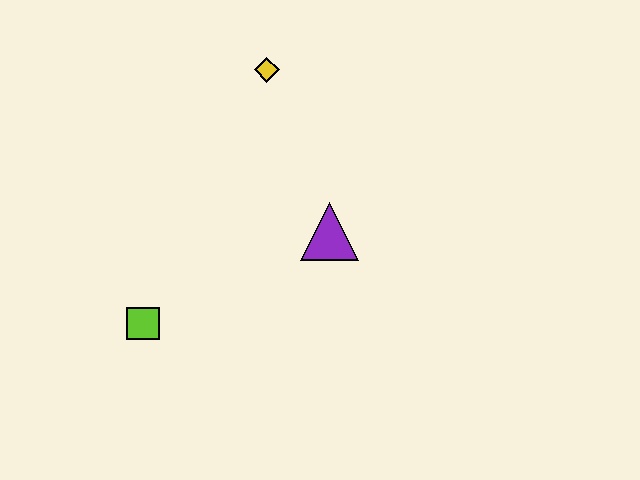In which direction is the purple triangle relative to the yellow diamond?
The purple triangle is below the yellow diamond.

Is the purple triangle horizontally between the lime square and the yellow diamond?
No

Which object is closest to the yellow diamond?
The purple triangle is closest to the yellow diamond.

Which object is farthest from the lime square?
The yellow diamond is farthest from the lime square.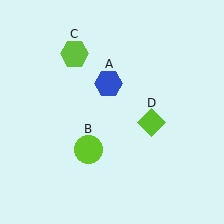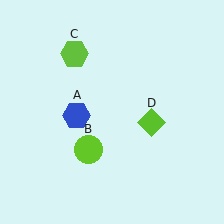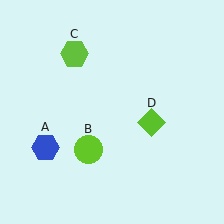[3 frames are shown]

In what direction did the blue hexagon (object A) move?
The blue hexagon (object A) moved down and to the left.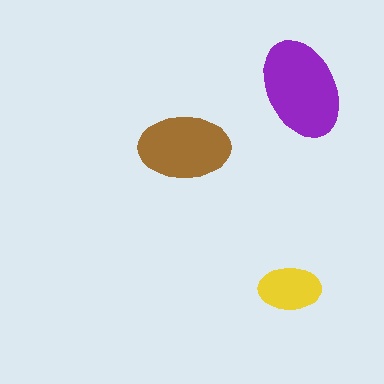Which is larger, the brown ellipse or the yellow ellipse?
The brown one.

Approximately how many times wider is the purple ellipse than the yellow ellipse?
About 1.5 times wider.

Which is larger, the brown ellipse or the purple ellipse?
The purple one.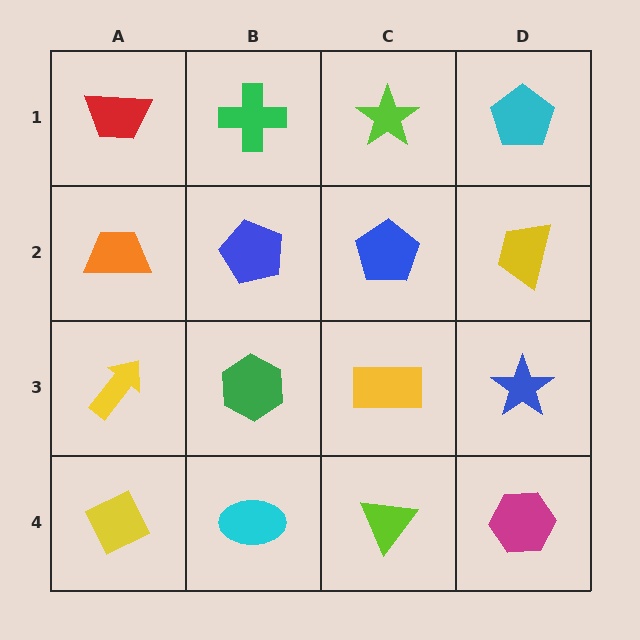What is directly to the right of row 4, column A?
A cyan ellipse.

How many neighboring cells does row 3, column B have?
4.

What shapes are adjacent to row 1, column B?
A blue pentagon (row 2, column B), a red trapezoid (row 1, column A), a lime star (row 1, column C).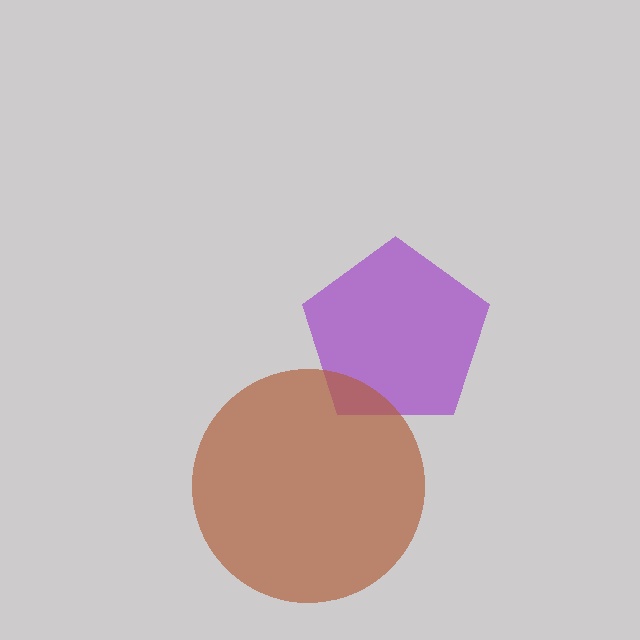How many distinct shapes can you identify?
There are 2 distinct shapes: a purple pentagon, a brown circle.